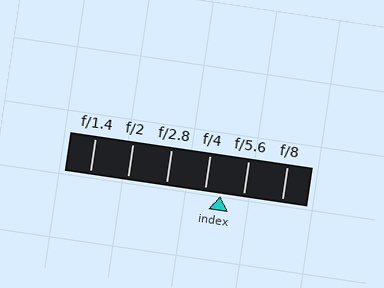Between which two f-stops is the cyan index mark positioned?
The index mark is between f/4 and f/5.6.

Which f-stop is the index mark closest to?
The index mark is closest to f/4.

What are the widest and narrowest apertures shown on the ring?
The widest aperture shown is f/1.4 and the narrowest is f/8.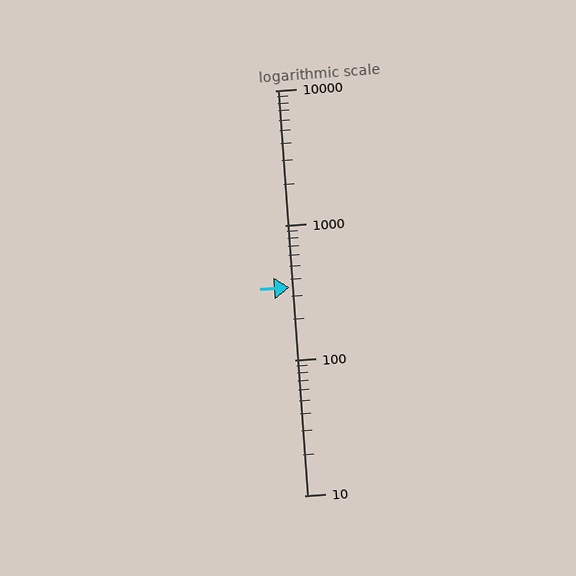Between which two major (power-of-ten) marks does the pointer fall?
The pointer is between 100 and 1000.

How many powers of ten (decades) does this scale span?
The scale spans 3 decades, from 10 to 10000.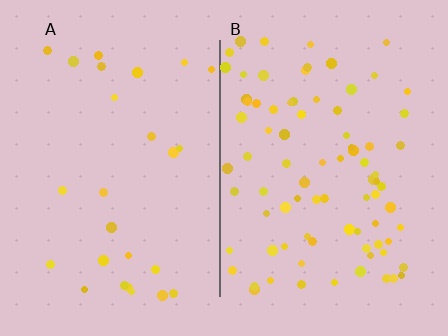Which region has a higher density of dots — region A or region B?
B (the right).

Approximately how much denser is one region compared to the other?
Approximately 3.1× — region B over region A.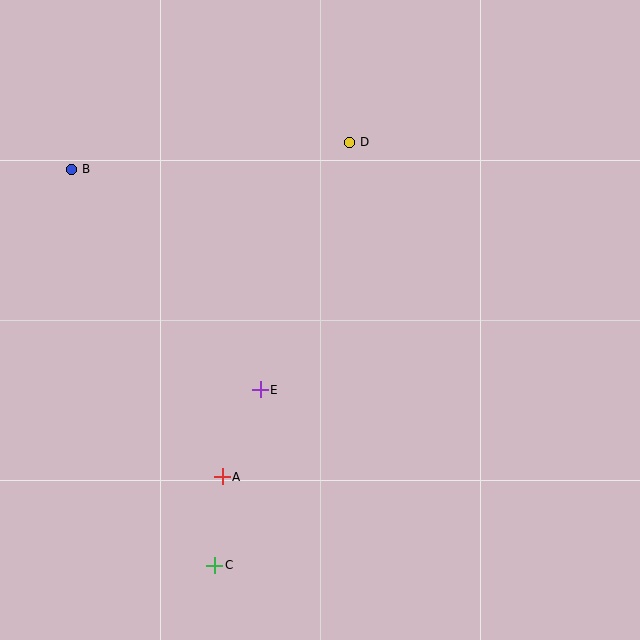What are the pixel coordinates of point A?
Point A is at (222, 477).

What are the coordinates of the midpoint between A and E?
The midpoint between A and E is at (241, 433).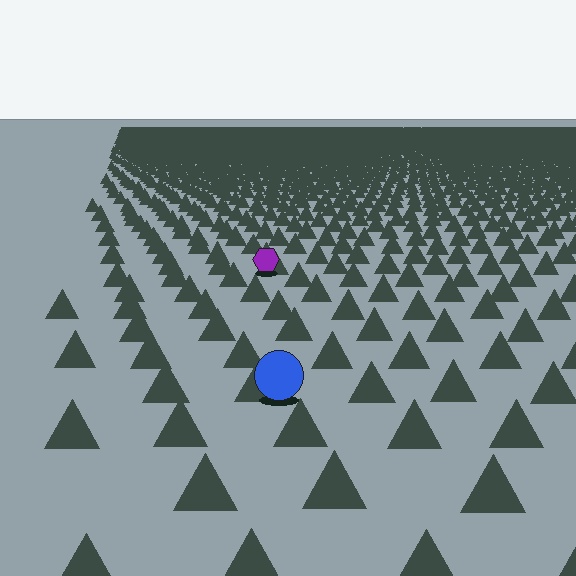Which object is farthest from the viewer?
The purple hexagon is farthest from the viewer. It appears smaller and the ground texture around it is denser.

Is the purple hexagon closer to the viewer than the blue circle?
No. The blue circle is closer — you can tell from the texture gradient: the ground texture is coarser near it.